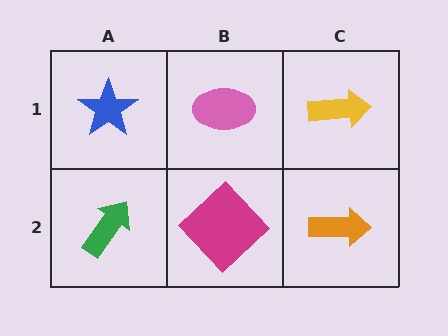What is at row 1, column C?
A yellow arrow.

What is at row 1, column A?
A blue star.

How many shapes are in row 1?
3 shapes.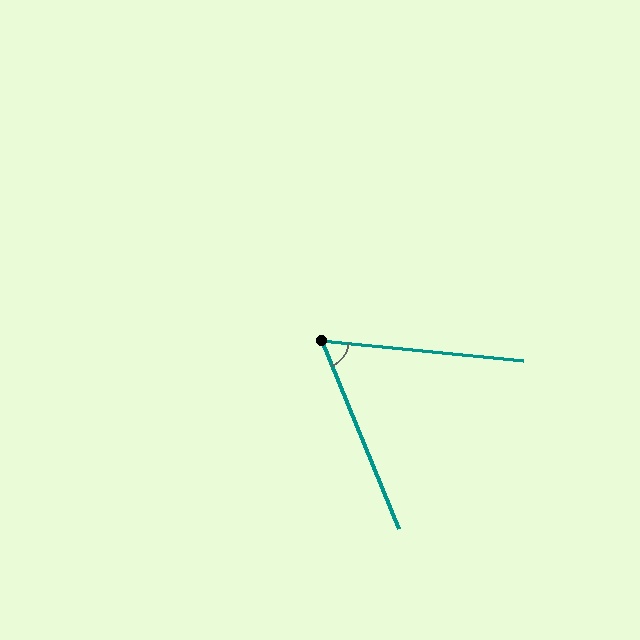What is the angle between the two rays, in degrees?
Approximately 62 degrees.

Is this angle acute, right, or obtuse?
It is acute.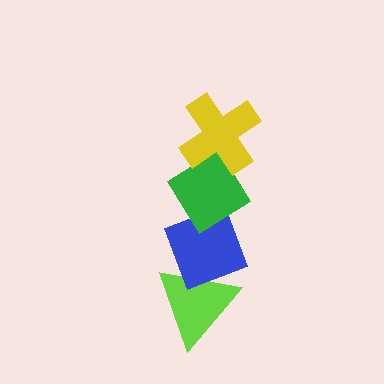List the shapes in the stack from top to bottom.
From top to bottom: the yellow cross, the green diamond, the blue diamond, the lime triangle.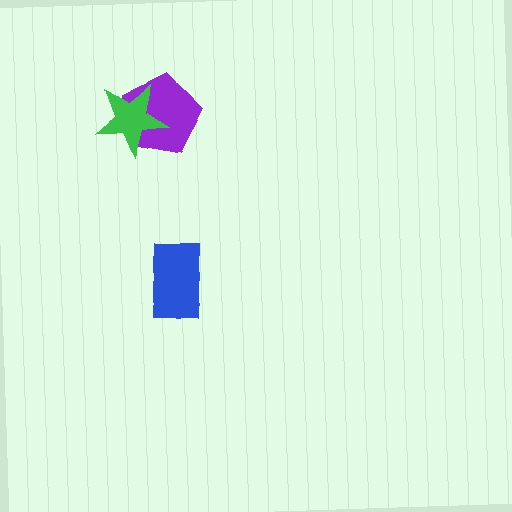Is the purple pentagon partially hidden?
Yes, it is partially covered by another shape.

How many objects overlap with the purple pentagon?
1 object overlaps with the purple pentagon.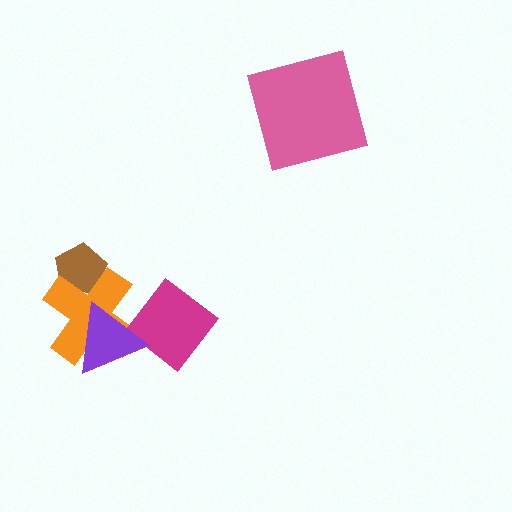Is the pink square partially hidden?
No, no other shape covers it.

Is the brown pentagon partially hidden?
Yes, it is partially covered by another shape.